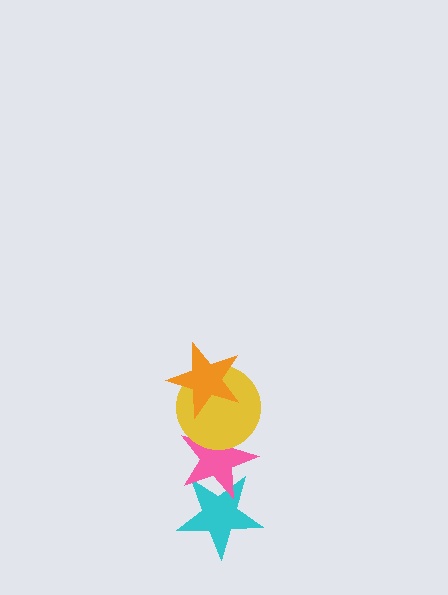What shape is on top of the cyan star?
The pink star is on top of the cyan star.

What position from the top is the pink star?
The pink star is 3rd from the top.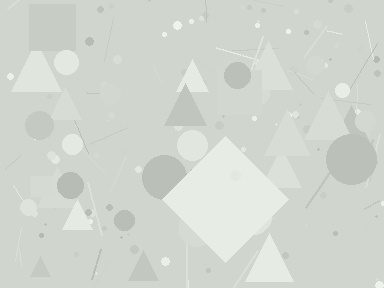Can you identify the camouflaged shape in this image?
The camouflaged shape is a diamond.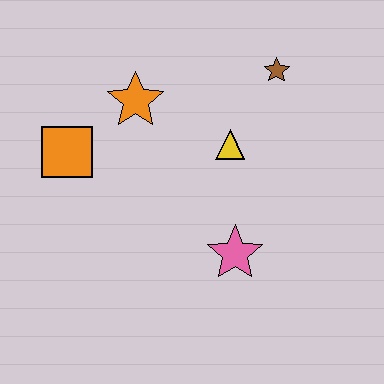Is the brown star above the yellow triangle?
Yes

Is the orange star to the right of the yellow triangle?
No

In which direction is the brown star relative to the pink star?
The brown star is above the pink star.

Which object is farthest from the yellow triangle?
The orange square is farthest from the yellow triangle.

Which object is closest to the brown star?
The yellow triangle is closest to the brown star.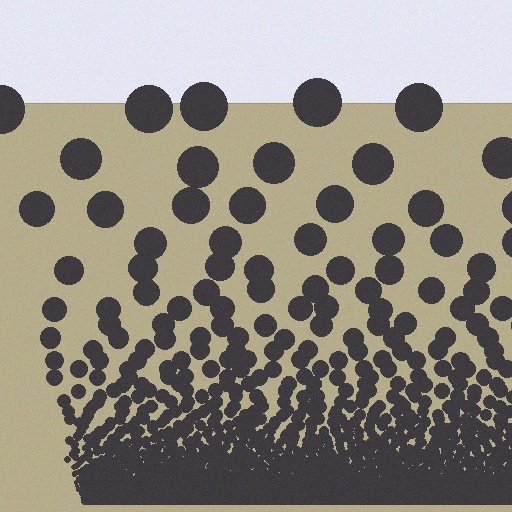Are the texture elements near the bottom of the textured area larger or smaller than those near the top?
Smaller. The gradient is inverted — elements near the bottom are smaller and denser.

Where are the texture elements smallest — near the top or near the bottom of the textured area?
Near the bottom.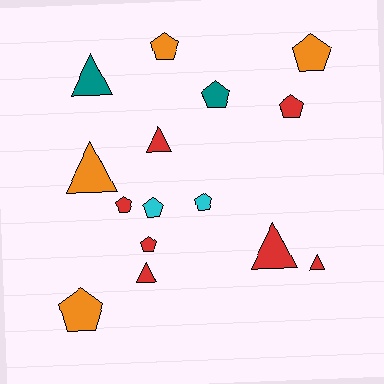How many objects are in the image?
There are 15 objects.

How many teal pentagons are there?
There is 1 teal pentagon.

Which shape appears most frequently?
Pentagon, with 9 objects.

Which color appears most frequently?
Red, with 7 objects.